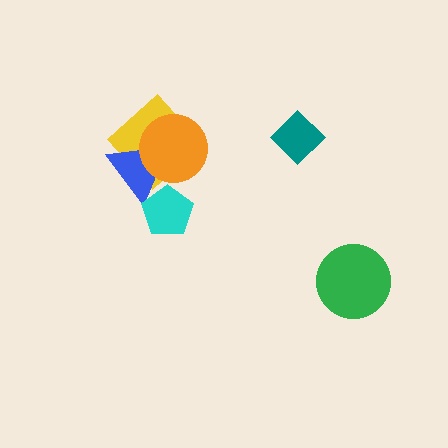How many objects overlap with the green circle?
0 objects overlap with the green circle.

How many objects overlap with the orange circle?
2 objects overlap with the orange circle.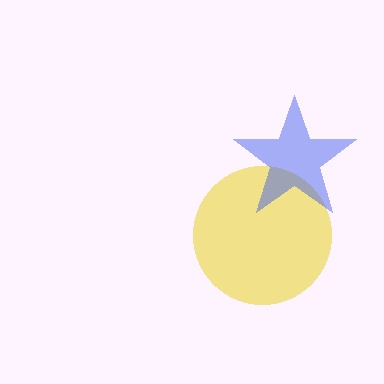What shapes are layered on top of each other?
The layered shapes are: a yellow circle, a blue star.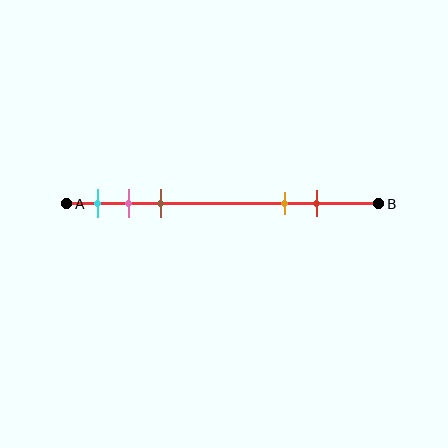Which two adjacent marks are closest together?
The pink and brown marks are the closest adjacent pair.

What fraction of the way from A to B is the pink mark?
The pink mark is approximately 20% (0.2) of the way from A to B.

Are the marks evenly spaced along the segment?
No, the marks are not evenly spaced.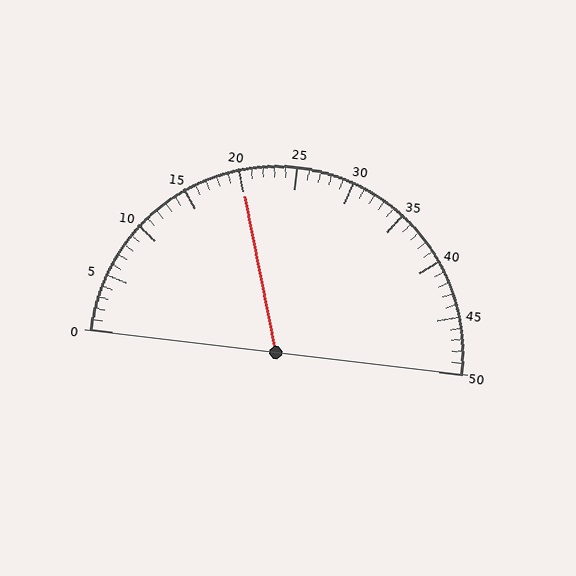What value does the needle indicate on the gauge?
The needle indicates approximately 20.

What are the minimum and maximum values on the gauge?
The gauge ranges from 0 to 50.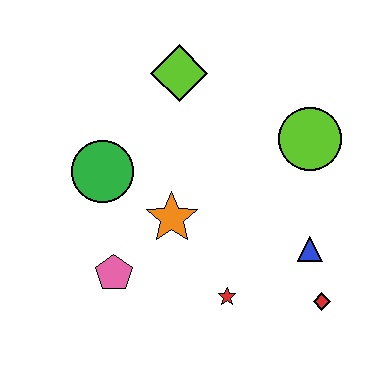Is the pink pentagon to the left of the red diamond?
Yes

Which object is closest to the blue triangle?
The red diamond is closest to the blue triangle.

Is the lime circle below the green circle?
No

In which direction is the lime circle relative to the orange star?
The lime circle is to the right of the orange star.